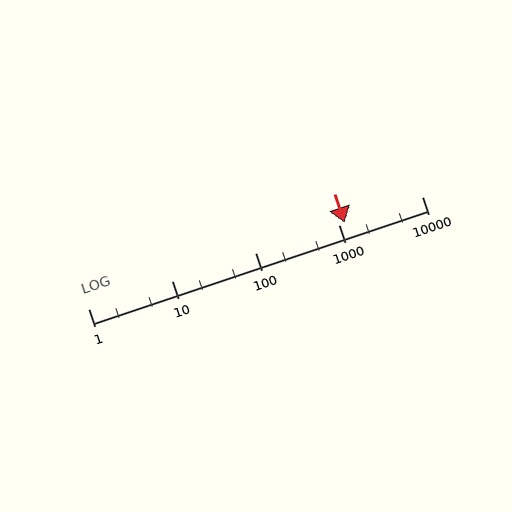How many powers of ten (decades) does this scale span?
The scale spans 4 decades, from 1 to 10000.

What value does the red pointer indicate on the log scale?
The pointer indicates approximately 1200.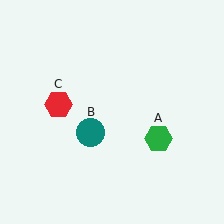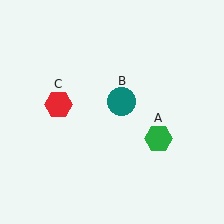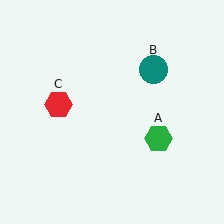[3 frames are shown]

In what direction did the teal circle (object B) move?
The teal circle (object B) moved up and to the right.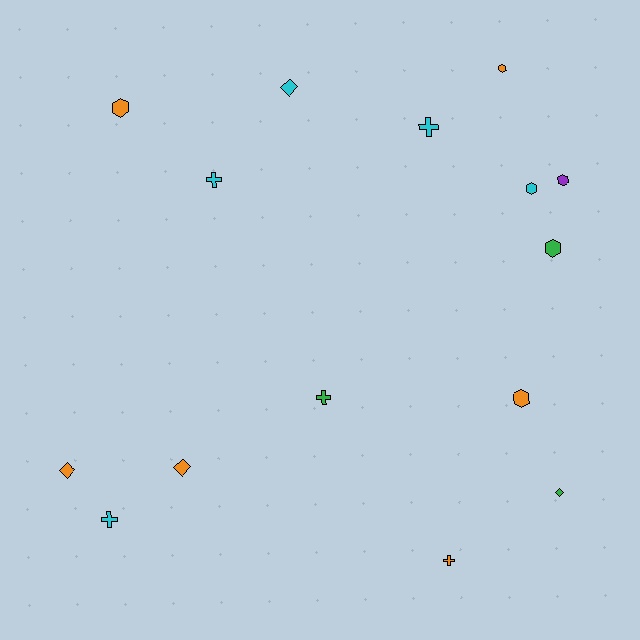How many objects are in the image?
There are 15 objects.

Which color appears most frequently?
Orange, with 6 objects.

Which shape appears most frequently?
Hexagon, with 6 objects.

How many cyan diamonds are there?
There is 1 cyan diamond.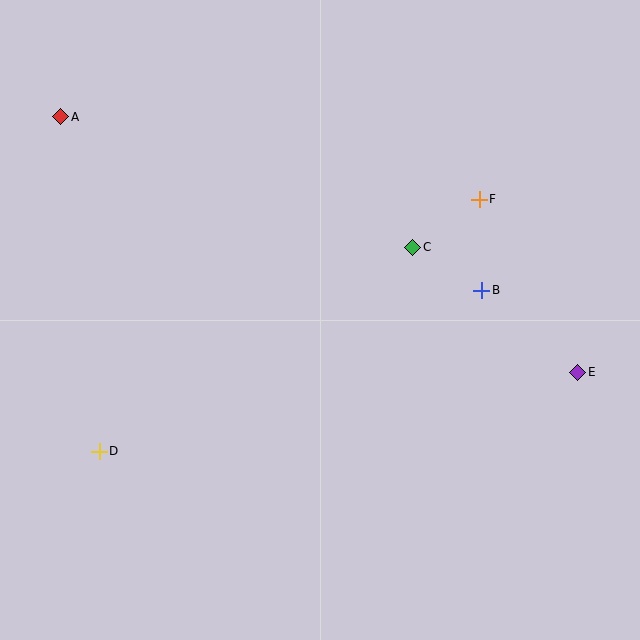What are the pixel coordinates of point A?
Point A is at (61, 117).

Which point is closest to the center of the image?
Point C at (413, 247) is closest to the center.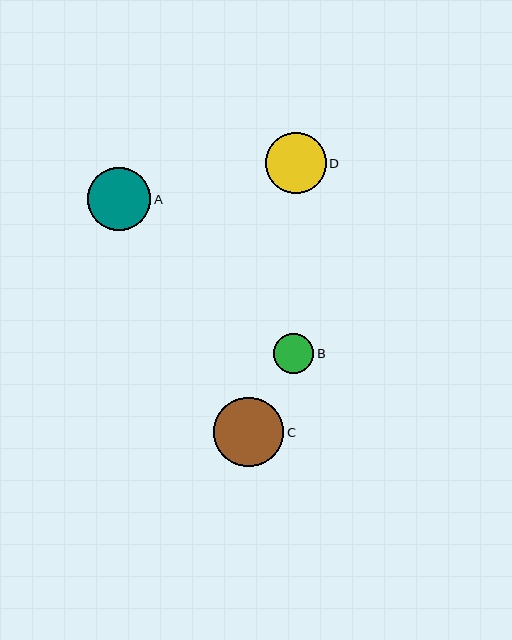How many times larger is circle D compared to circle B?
Circle D is approximately 1.5 times the size of circle B.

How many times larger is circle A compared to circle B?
Circle A is approximately 1.6 times the size of circle B.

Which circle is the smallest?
Circle B is the smallest with a size of approximately 41 pixels.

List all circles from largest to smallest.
From largest to smallest: C, A, D, B.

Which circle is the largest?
Circle C is the largest with a size of approximately 70 pixels.